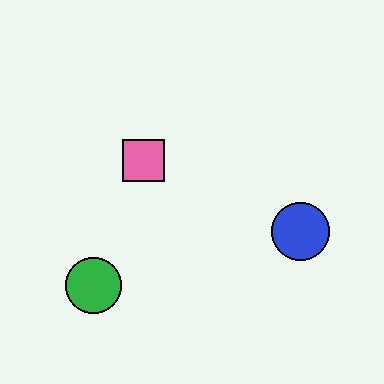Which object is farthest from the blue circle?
The green circle is farthest from the blue circle.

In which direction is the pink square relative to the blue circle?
The pink square is to the left of the blue circle.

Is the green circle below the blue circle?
Yes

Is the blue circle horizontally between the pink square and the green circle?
No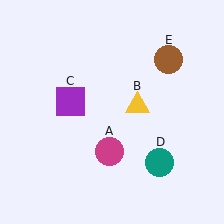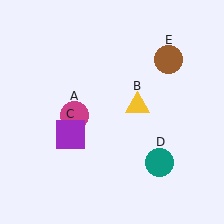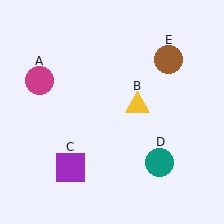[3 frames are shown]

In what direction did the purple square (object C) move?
The purple square (object C) moved down.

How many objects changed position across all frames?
2 objects changed position: magenta circle (object A), purple square (object C).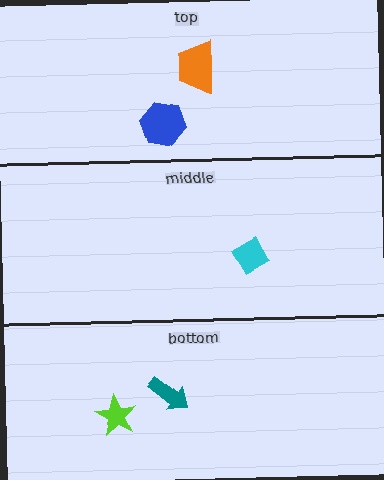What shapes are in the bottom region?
The lime star, the teal arrow.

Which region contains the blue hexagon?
The top region.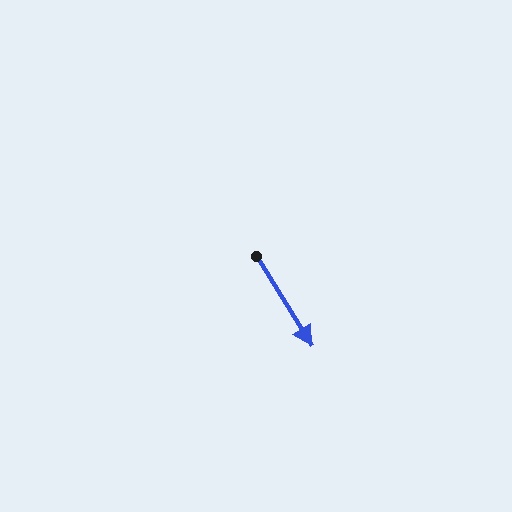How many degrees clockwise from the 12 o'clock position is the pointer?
Approximately 148 degrees.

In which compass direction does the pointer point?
Southeast.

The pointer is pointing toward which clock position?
Roughly 5 o'clock.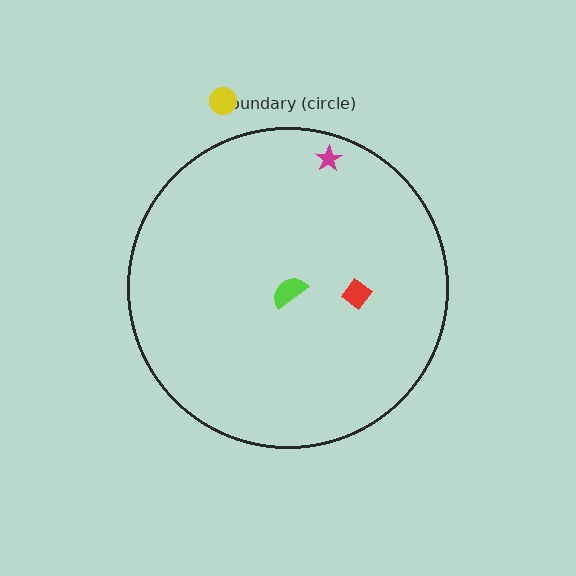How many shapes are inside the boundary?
3 inside, 1 outside.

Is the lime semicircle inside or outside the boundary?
Inside.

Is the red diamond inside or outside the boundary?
Inside.